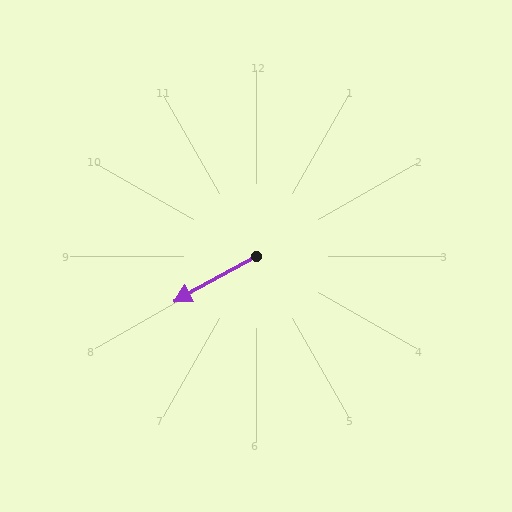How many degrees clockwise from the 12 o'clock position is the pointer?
Approximately 241 degrees.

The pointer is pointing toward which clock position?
Roughly 8 o'clock.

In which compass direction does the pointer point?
Southwest.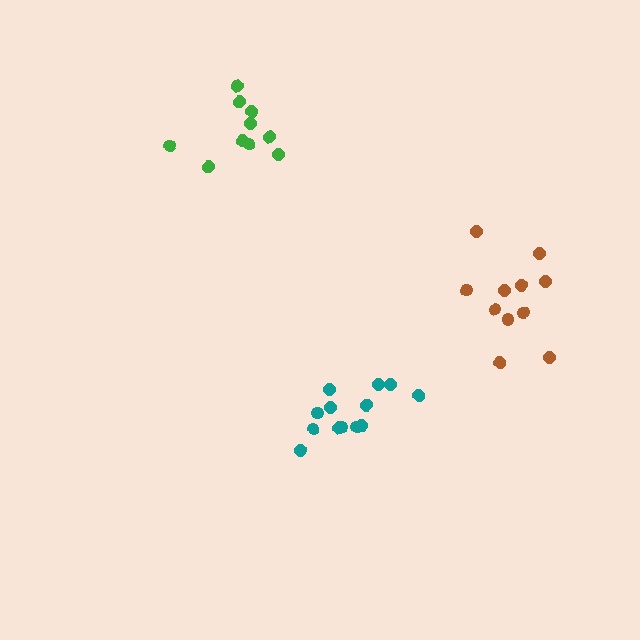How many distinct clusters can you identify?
There are 3 distinct clusters.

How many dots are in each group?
Group 1: 10 dots, Group 2: 11 dots, Group 3: 13 dots (34 total).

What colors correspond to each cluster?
The clusters are colored: green, brown, teal.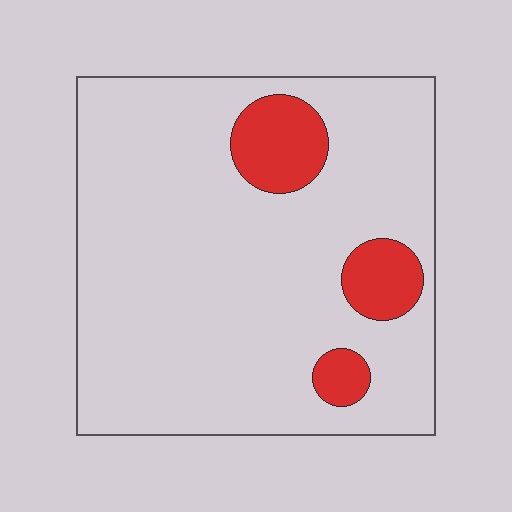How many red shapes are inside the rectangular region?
3.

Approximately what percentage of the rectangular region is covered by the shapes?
Approximately 10%.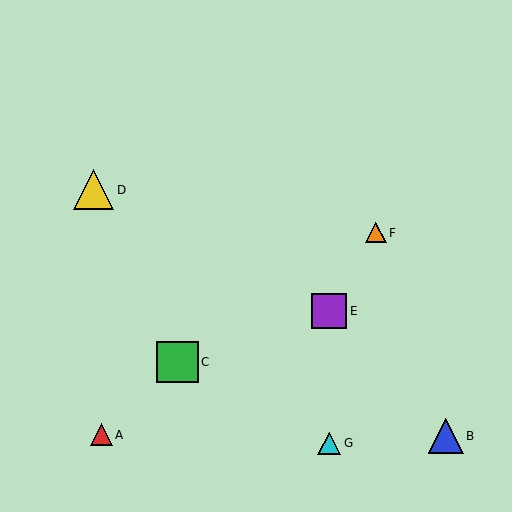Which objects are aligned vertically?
Objects E, G are aligned vertically.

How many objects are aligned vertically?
2 objects (E, G) are aligned vertically.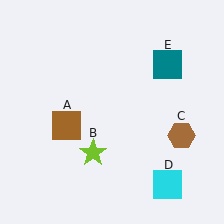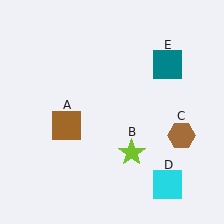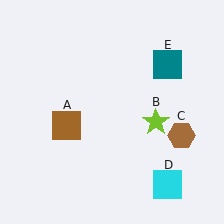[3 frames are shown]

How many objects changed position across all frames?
1 object changed position: lime star (object B).